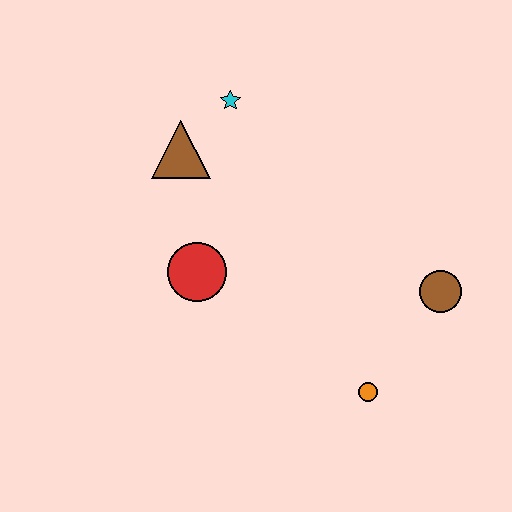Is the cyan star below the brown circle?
No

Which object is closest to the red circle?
The brown triangle is closest to the red circle.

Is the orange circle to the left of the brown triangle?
No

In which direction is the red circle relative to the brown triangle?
The red circle is below the brown triangle.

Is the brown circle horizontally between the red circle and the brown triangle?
No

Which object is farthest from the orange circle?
The cyan star is farthest from the orange circle.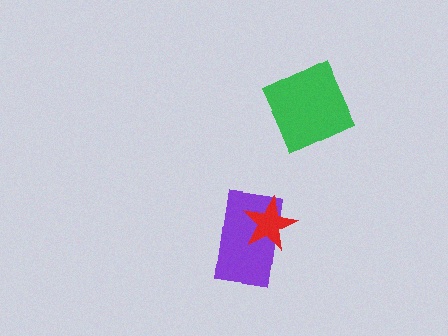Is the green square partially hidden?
No, no other shape covers it.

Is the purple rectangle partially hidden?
Yes, it is partially covered by another shape.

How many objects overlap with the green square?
0 objects overlap with the green square.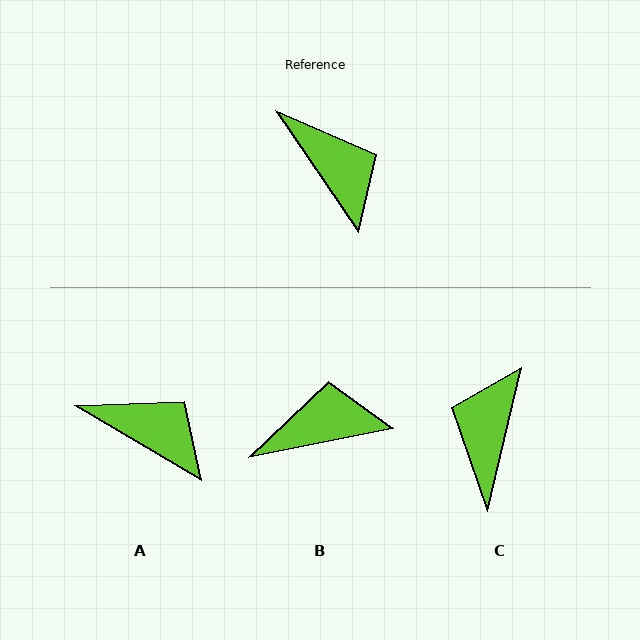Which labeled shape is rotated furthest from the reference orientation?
C, about 133 degrees away.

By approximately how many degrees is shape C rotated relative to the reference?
Approximately 133 degrees counter-clockwise.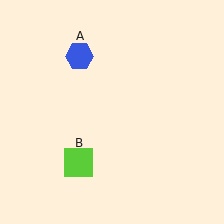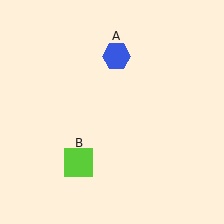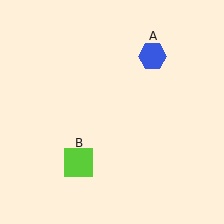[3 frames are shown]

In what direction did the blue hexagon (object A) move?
The blue hexagon (object A) moved right.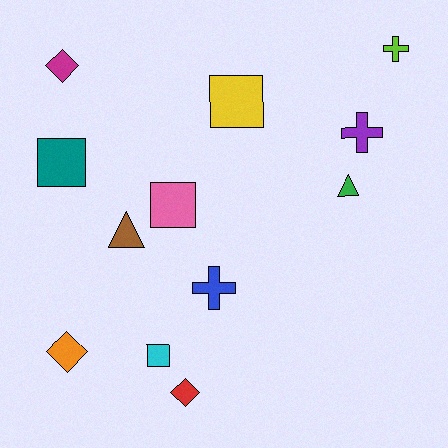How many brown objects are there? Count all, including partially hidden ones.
There is 1 brown object.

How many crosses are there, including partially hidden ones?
There are 3 crosses.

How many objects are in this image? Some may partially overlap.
There are 12 objects.